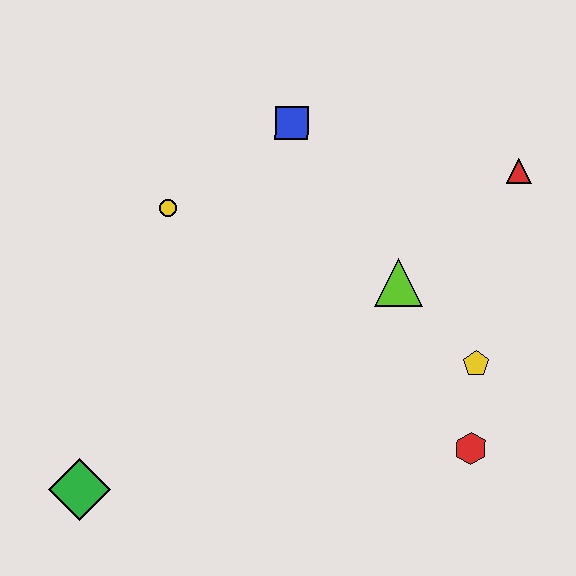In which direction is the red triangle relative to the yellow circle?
The red triangle is to the right of the yellow circle.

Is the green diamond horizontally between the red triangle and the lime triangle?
No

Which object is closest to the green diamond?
The yellow circle is closest to the green diamond.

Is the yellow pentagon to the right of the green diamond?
Yes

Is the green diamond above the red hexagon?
No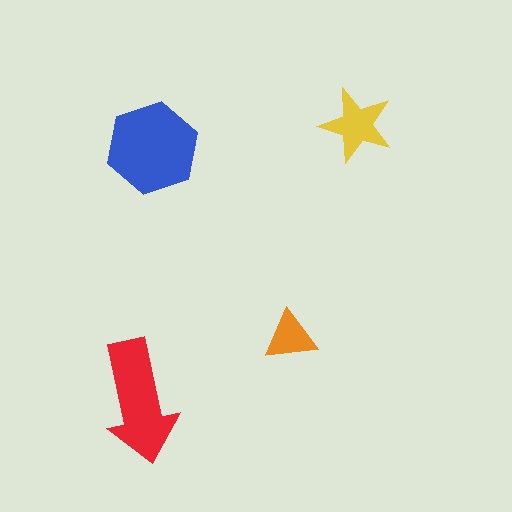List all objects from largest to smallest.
The blue hexagon, the red arrow, the yellow star, the orange triangle.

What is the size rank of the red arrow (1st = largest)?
2nd.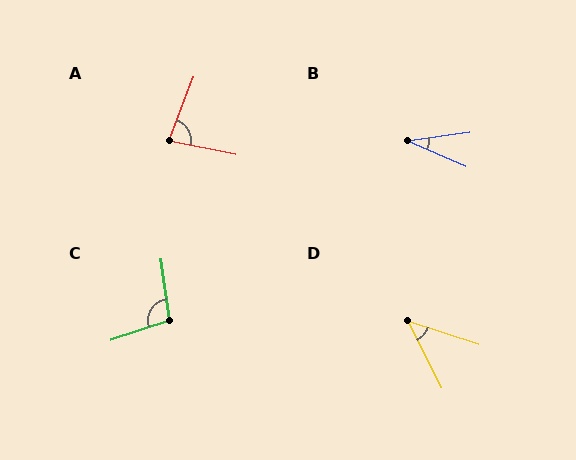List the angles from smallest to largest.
B (32°), D (45°), A (81°), C (100°).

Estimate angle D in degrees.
Approximately 45 degrees.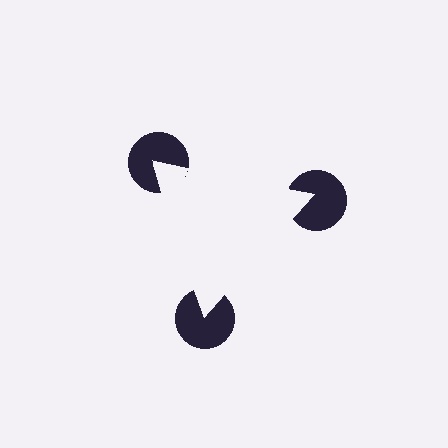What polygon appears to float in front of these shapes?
An illusory triangle — its edges are inferred from the aligned wedge cuts in the pac-man discs, not physically drawn.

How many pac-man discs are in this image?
There are 3 — one at each vertex of the illusory triangle.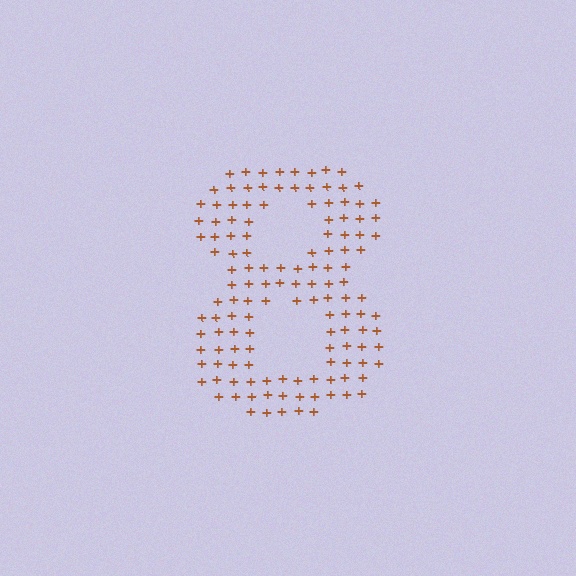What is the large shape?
The large shape is the digit 8.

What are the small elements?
The small elements are plus signs.